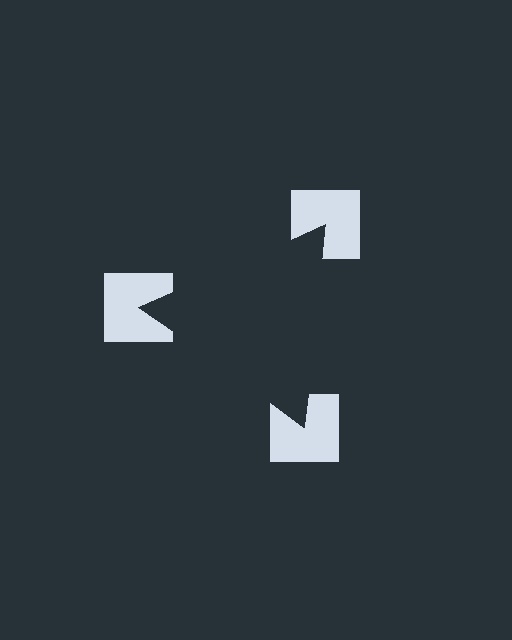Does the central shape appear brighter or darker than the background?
It typically appears slightly darker than the background, even though no actual brightness change is drawn.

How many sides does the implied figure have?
3 sides.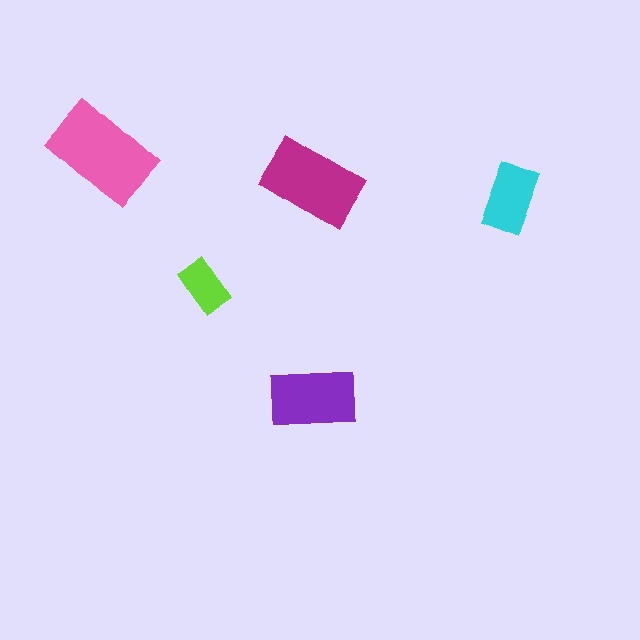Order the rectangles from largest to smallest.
the pink one, the magenta one, the purple one, the cyan one, the lime one.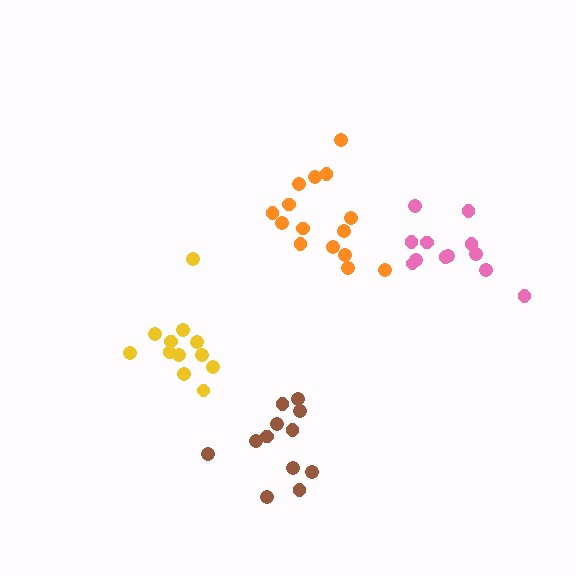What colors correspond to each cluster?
The clusters are colored: brown, orange, yellow, pink.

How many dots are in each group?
Group 1: 12 dots, Group 2: 15 dots, Group 3: 12 dots, Group 4: 12 dots (51 total).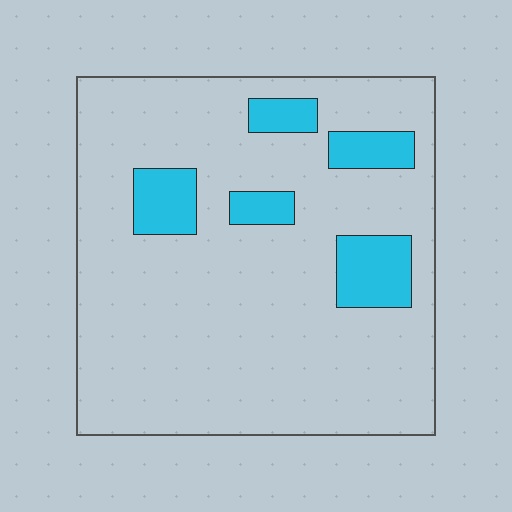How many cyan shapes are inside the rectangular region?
5.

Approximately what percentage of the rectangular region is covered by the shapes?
Approximately 15%.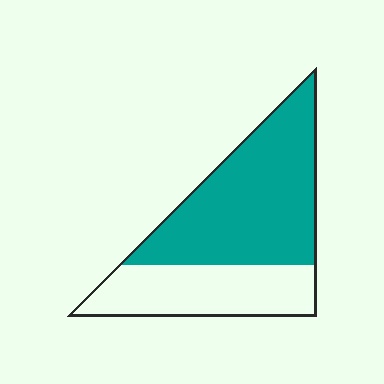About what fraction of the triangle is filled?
About five eighths (5/8).